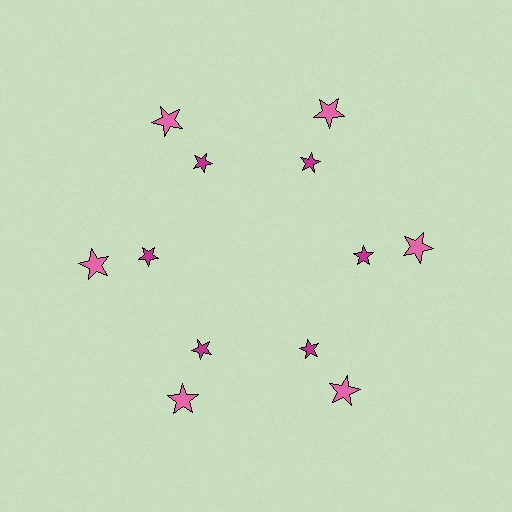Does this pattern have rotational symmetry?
Yes, this pattern has 6-fold rotational symmetry. It looks the same after rotating 60 degrees around the center.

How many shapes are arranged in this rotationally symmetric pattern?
There are 12 shapes, arranged in 6 groups of 2.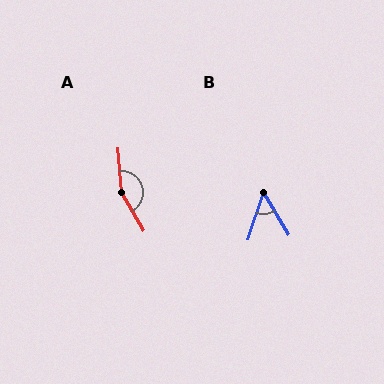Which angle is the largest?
A, at approximately 154 degrees.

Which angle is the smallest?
B, at approximately 49 degrees.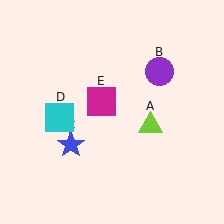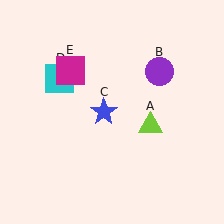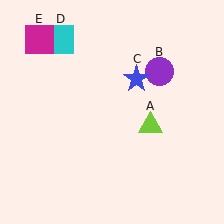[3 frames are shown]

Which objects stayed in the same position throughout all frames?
Lime triangle (object A) and purple circle (object B) remained stationary.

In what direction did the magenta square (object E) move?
The magenta square (object E) moved up and to the left.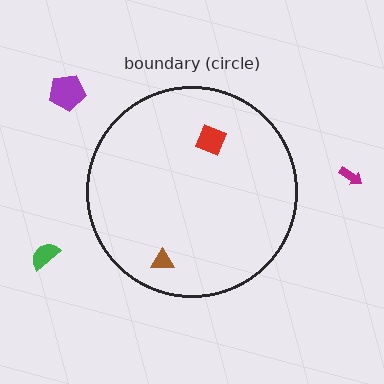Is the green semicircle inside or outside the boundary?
Outside.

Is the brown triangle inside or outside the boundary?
Inside.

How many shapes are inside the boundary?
2 inside, 3 outside.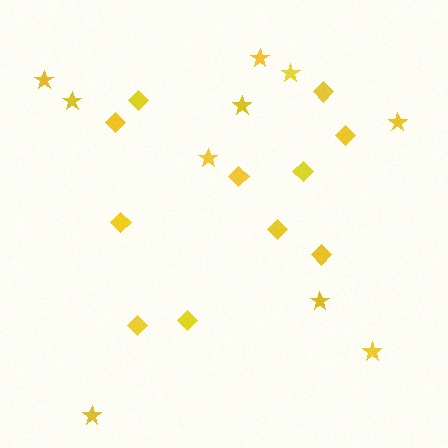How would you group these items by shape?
There are 2 groups: one group of diamonds (11) and one group of stars (10).